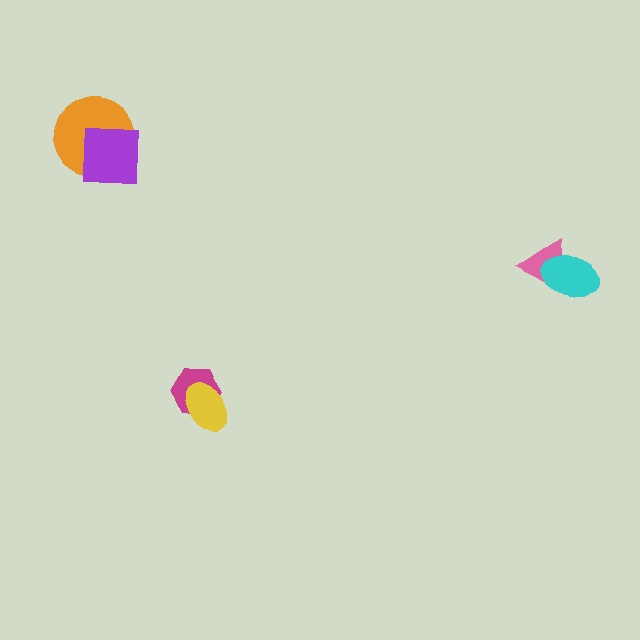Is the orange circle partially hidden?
Yes, it is partially covered by another shape.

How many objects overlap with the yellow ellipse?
1 object overlaps with the yellow ellipse.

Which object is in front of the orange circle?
The purple square is in front of the orange circle.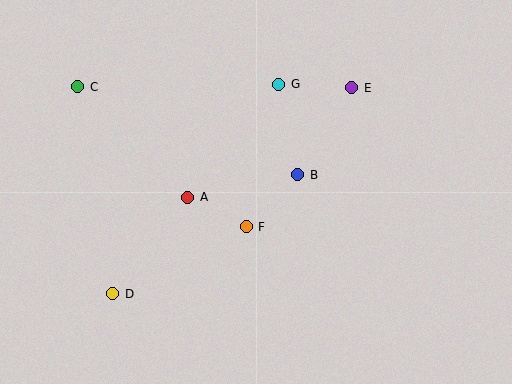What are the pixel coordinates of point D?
Point D is at (113, 294).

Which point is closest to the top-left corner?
Point C is closest to the top-left corner.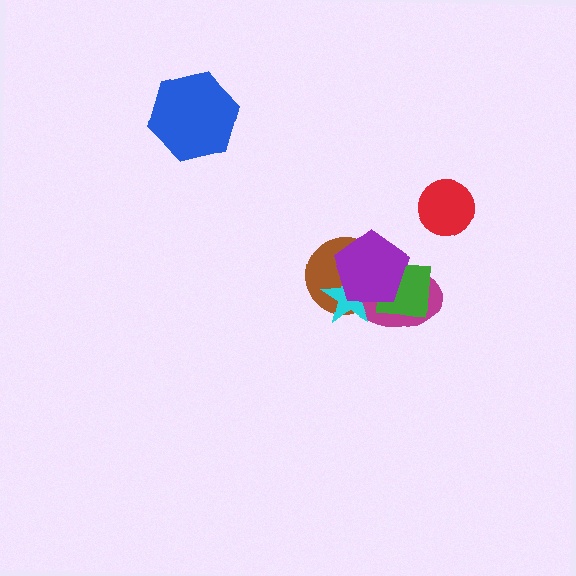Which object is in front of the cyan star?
The purple pentagon is in front of the cyan star.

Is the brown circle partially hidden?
Yes, it is partially covered by another shape.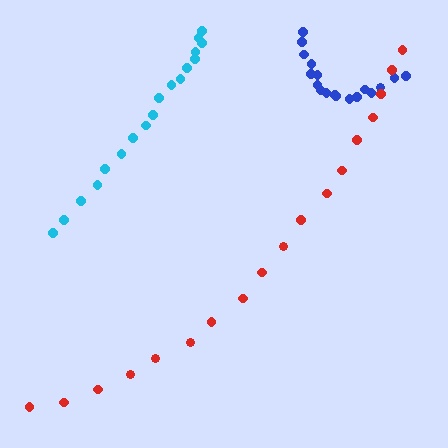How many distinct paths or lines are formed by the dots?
There are 3 distinct paths.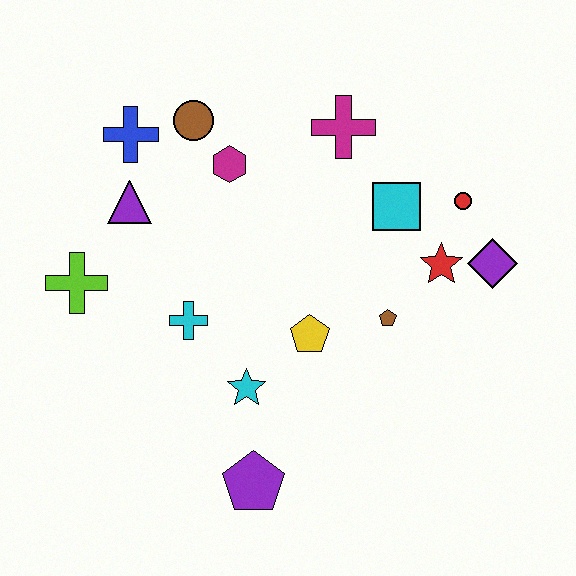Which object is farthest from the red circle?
The lime cross is farthest from the red circle.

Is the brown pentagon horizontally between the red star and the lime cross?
Yes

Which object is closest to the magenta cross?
The cyan square is closest to the magenta cross.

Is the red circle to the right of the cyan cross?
Yes